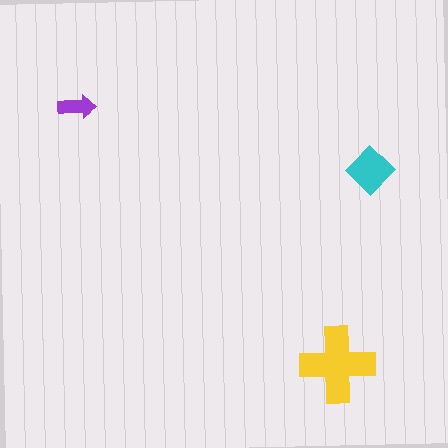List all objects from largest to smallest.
The yellow cross, the cyan diamond, the purple arrow.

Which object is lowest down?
The yellow cross is bottommost.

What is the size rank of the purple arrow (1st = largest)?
3rd.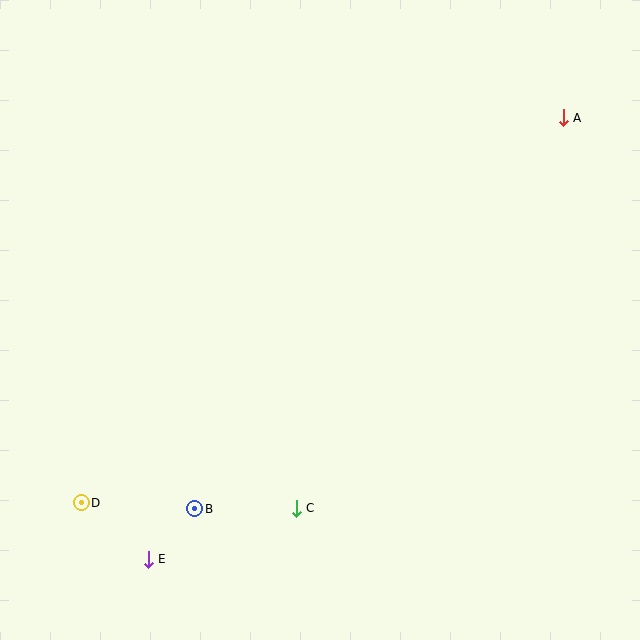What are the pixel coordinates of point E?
Point E is at (148, 559).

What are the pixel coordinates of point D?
Point D is at (81, 503).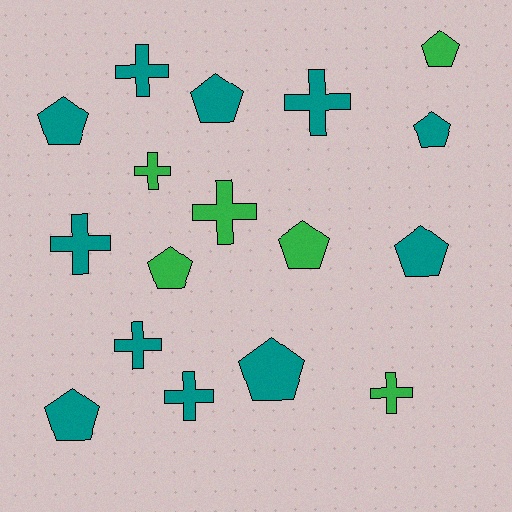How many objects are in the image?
There are 17 objects.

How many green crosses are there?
There are 3 green crosses.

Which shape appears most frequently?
Pentagon, with 9 objects.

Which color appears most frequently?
Teal, with 11 objects.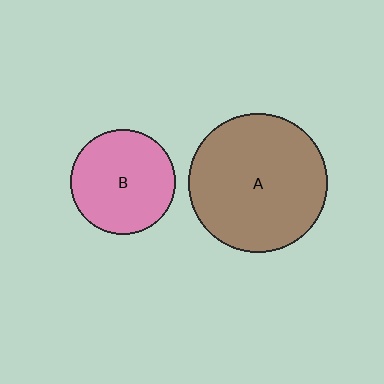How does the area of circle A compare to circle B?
Approximately 1.8 times.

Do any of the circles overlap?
No, none of the circles overlap.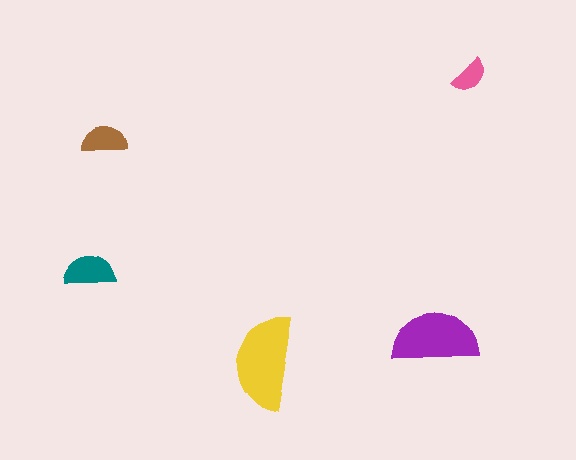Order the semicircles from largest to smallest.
the yellow one, the purple one, the teal one, the brown one, the pink one.